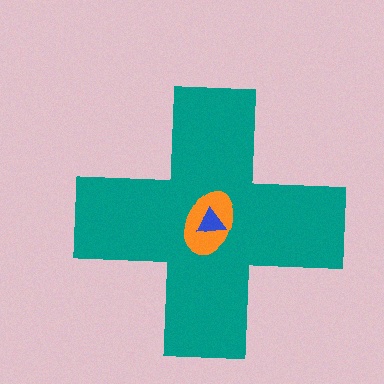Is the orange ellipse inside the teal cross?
Yes.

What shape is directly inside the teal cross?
The orange ellipse.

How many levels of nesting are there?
3.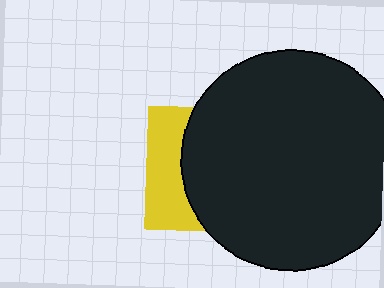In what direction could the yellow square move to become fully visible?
The yellow square could move left. That would shift it out from behind the black circle entirely.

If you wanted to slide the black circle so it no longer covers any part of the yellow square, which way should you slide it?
Slide it right — that is the most direct way to separate the two shapes.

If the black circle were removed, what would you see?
You would see the complete yellow square.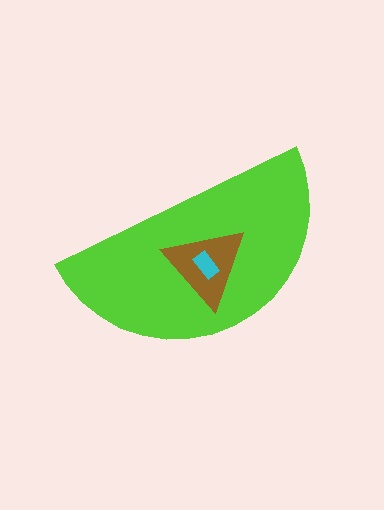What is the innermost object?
The cyan rectangle.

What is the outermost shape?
The lime semicircle.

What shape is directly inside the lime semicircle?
The brown triangle.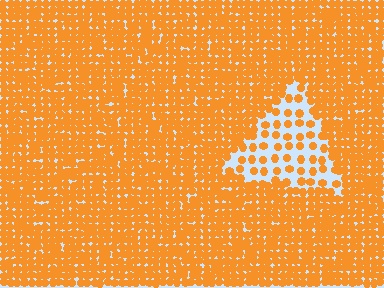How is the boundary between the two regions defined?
The boundary is defined by a change in element density (approximately 2.8x ratio). All elements are the same color, size, and shape.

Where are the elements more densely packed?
The elements are more densely packed outside the triangle boundary.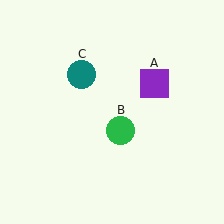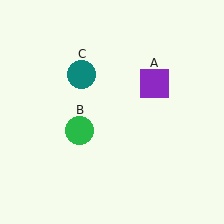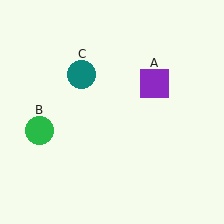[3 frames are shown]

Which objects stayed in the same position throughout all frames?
Purple square (object A) and teal circle (object C) remained stationary.